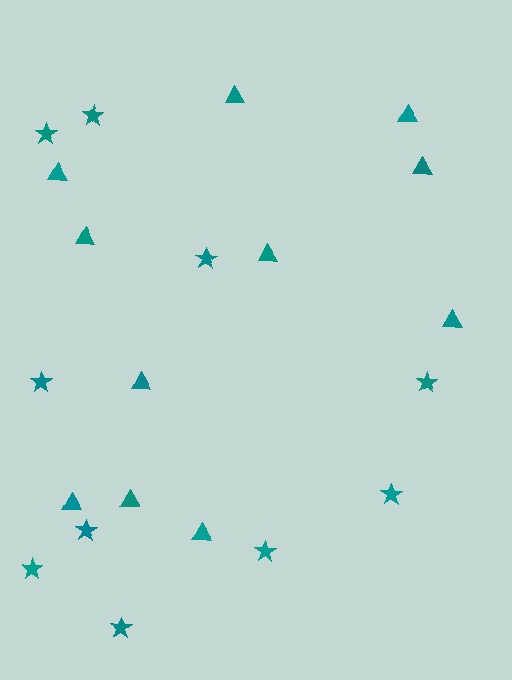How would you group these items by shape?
There are 2 groups: one group of stars (10) and one group of triangles (11).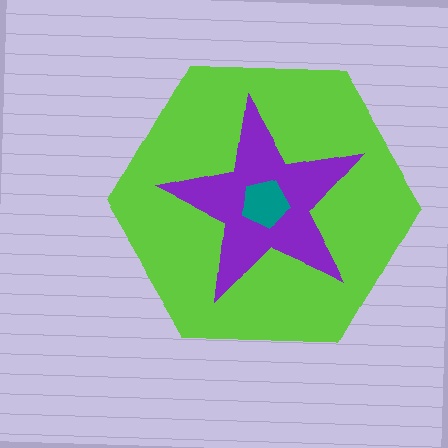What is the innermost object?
The teal pentagon.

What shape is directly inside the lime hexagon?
The purple star.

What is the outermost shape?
The lime hexagon.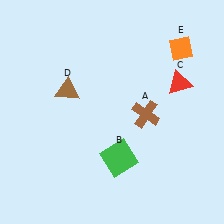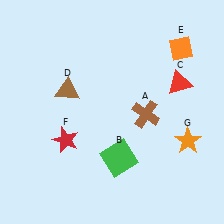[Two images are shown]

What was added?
A red star (F), an orange star (G) were added in Image 2.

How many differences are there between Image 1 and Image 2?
There are 2 differences between the two images.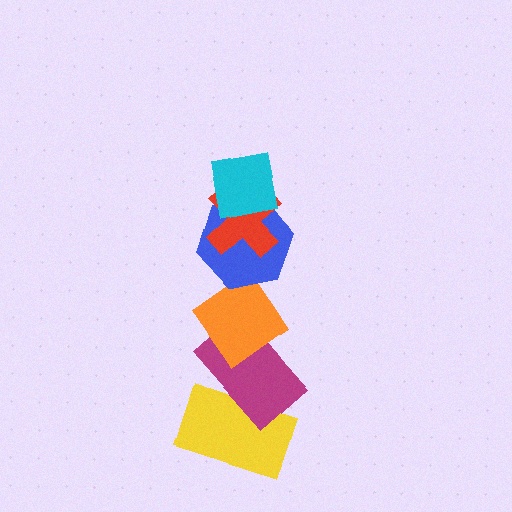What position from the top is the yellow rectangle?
The yellow rectangle is 6th from the top.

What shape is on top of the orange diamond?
The blue hexagon is on top of the orange diamond.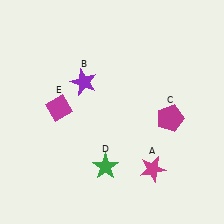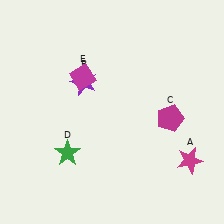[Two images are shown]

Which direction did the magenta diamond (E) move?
The magenta diamond (E) moved up.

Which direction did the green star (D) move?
The green star (D) moved left.